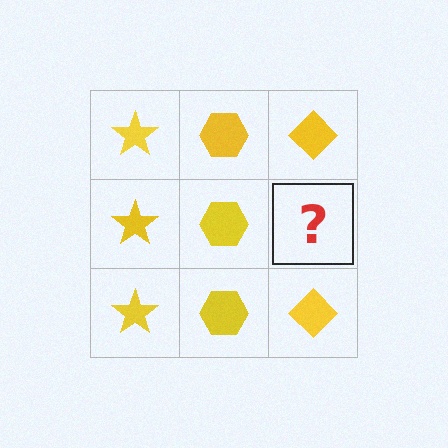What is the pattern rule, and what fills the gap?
The rule is that each column has a consistent shape. The gap should be filled with a yellow diamond.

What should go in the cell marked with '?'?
The missing cell should contain a yellow diamond.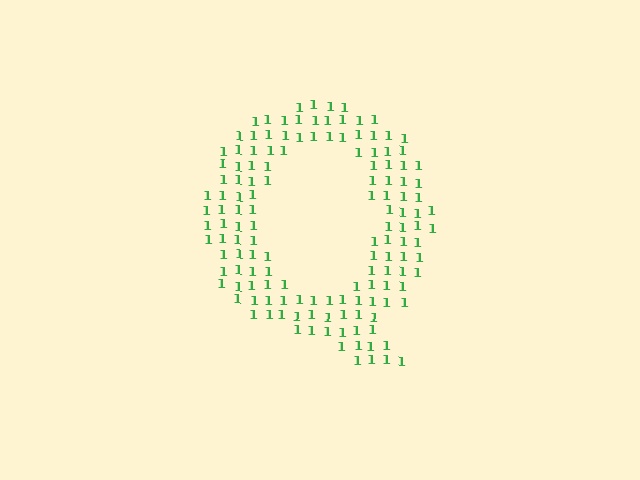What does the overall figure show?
The overall figure shows the letter Q.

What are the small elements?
The small elements are digit 1's.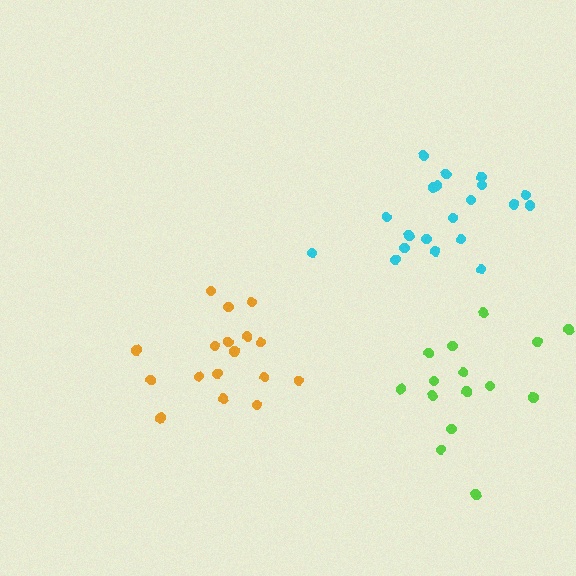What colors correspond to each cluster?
The clusters are colored: orange, cyan, lime.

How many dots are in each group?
Group 1: 17 dots, Group 2: 20 dots, Group 3: 15 dots (52 total).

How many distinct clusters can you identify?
There are 3 distinct clusters.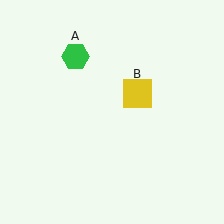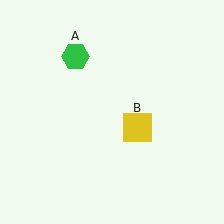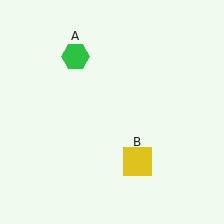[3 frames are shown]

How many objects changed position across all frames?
1 object changed position: yellow square (object B).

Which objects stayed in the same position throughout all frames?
Green hexagon (object A) remained stationary.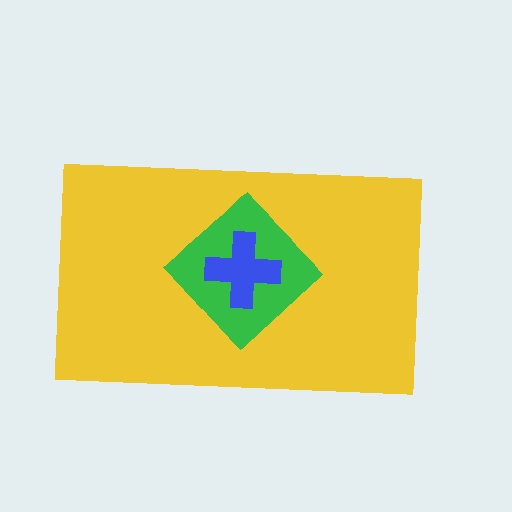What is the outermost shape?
The yellow rectangle.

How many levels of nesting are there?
3.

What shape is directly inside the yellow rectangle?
The green diamond.